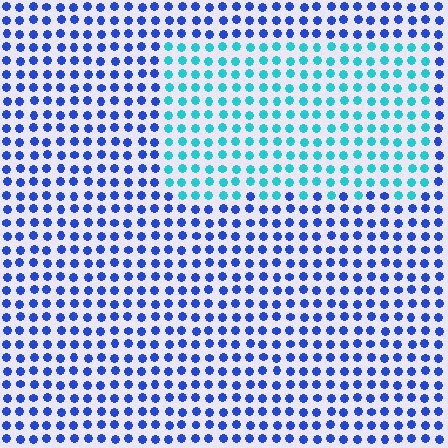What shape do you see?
I see a rectangle.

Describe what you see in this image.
The image is filled with small blue elements in a uniform arrangement. A rectangle-shaped region is visible where the elements are tinted to a slightly different hue, forming a subtle color boundary.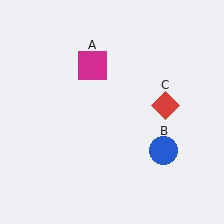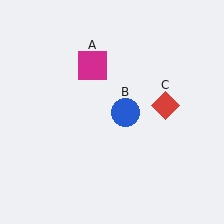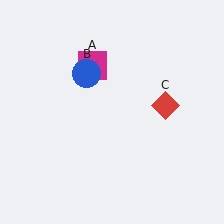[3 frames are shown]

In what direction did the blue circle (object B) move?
The blue circle (object B) moved up and to the left.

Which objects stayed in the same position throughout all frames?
Magenta square (object A) and red diamond (object C) remained stationary.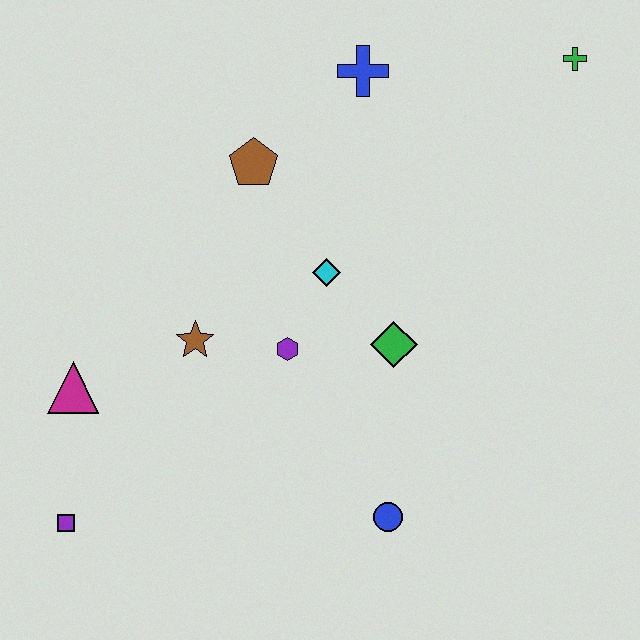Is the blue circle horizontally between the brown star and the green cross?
Yes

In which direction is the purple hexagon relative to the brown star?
The purple hexagon is to the right of the brown star.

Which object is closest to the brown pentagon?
The cyan diamond is closest to the brown pentagon.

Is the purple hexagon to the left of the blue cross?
Yes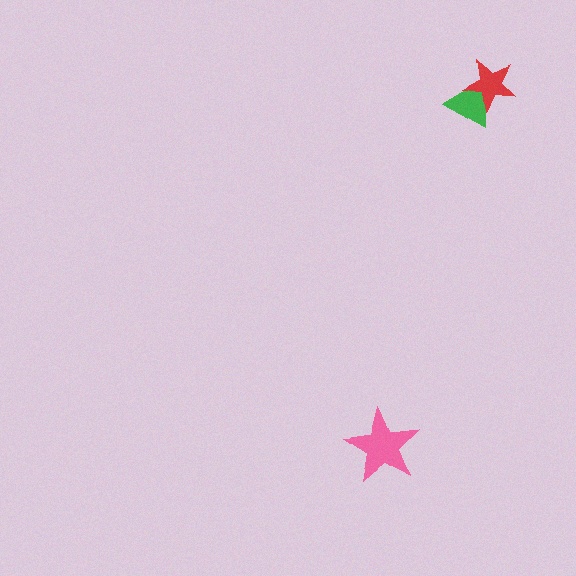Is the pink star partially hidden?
No, no other shape covers it.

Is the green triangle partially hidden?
Yes, it is partially covered by another shape.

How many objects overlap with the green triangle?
1 object overlaps with the green triangle.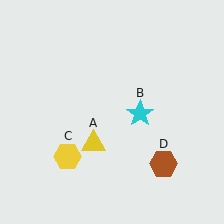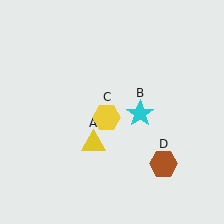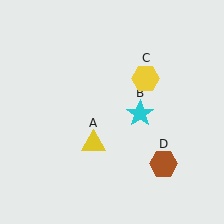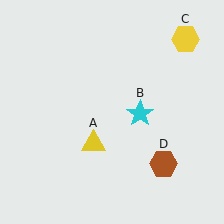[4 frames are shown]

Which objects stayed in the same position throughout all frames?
Yellow triangle (object A) and cyan star (object B) and brown hexagon (object D) remained stationary.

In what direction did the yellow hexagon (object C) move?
The yellow hexagon (object C) moved up and to the right.